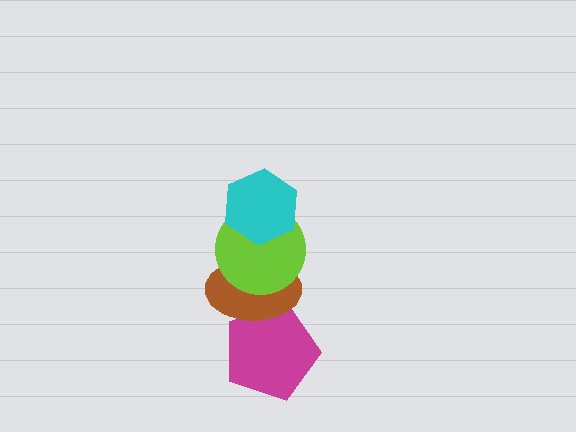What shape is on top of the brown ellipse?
The lime circle is on top of the brown ellipse.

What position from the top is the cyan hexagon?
The cyan hexagon is 1st from the top.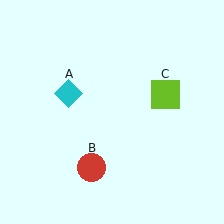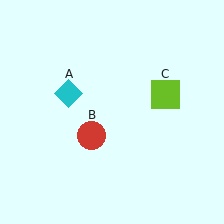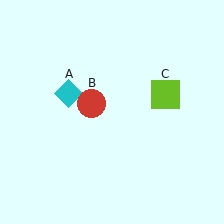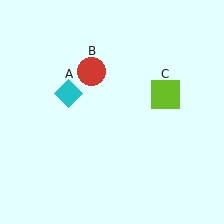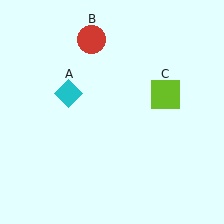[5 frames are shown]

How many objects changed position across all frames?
1 object changed position: red circle (object B).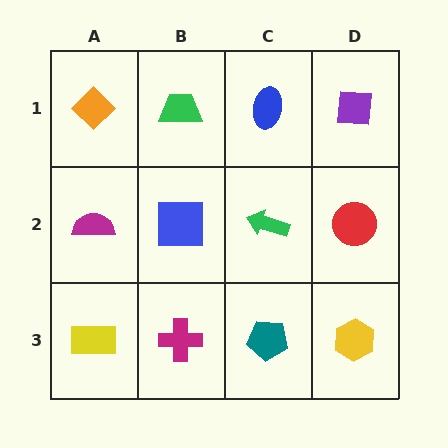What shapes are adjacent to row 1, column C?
A green arrow (row 2, column C), a green trapezoid (row 1, column B), a purple square (row 1, column D).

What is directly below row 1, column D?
A red circle.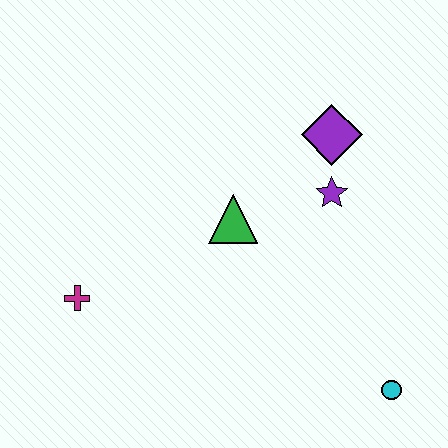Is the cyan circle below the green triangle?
Yes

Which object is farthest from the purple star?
The magenta cross is farthest from the purple star.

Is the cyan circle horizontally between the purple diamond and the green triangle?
No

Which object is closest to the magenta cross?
The green triangle is closest to the magenta cross.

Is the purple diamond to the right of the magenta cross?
Yes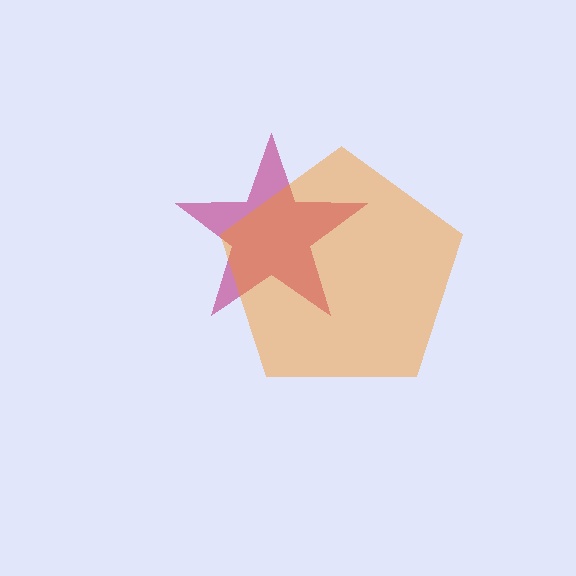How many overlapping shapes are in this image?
There are 2 overlapping shapes in the image.